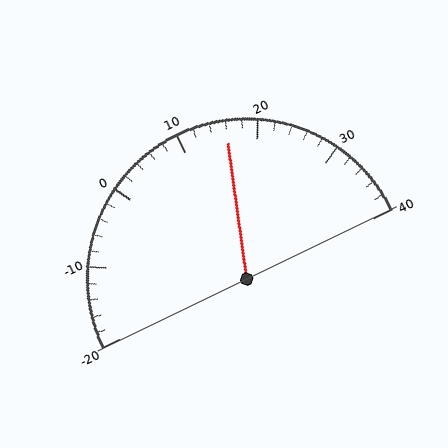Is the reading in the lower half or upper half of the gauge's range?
The reading is in the upper half of the range (-20 to 40).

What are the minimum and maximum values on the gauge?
The gauge ranges from -20 to 40.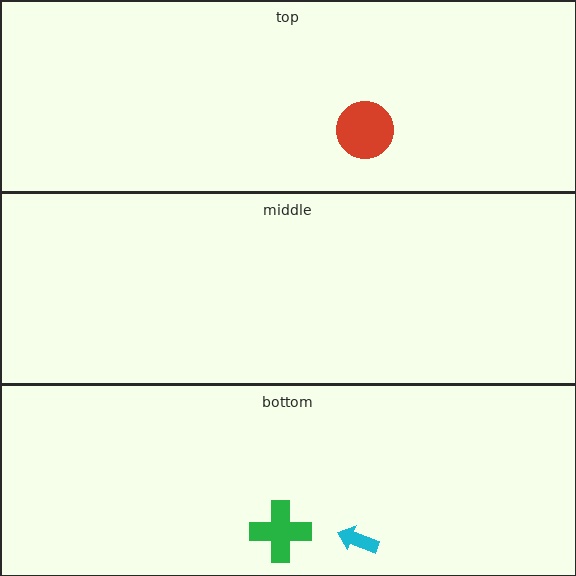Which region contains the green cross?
The bottom region.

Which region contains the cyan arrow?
The bottom region.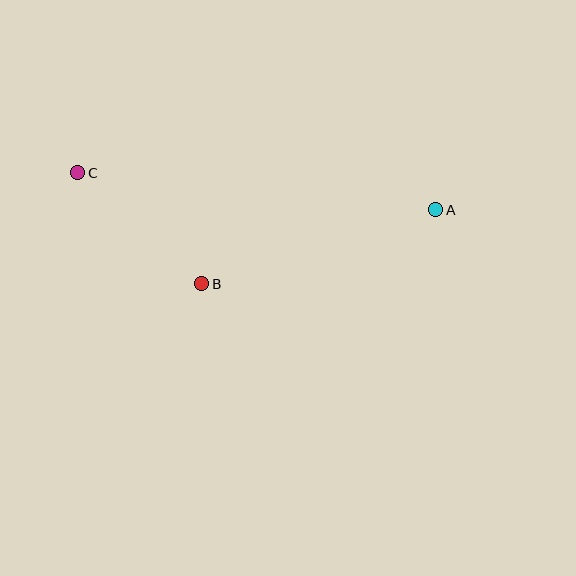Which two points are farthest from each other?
Points A and C are farthest from each other.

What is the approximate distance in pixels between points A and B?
The distance between A and B is approximately 245 pixels.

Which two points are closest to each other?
Points B and C are closest to each other.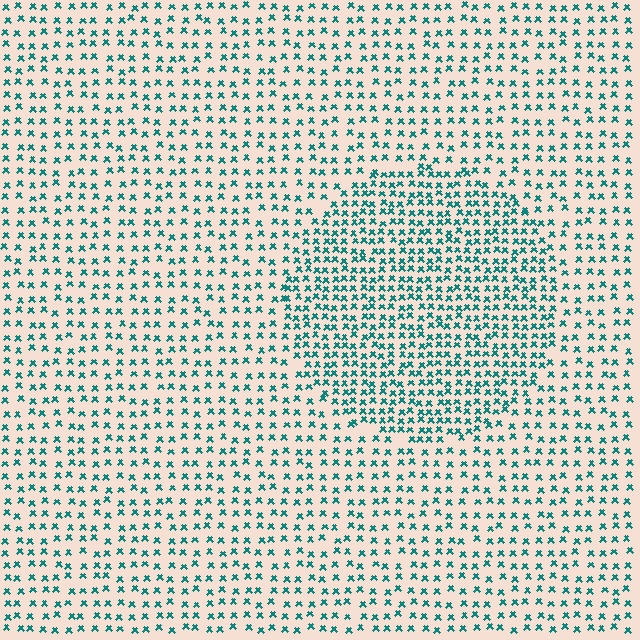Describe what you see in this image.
The image contains small teal elements arranged at two different densities. A circle-shaped region is visible where the elements are more densely packed than the surrounding area.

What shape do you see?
I see a circle.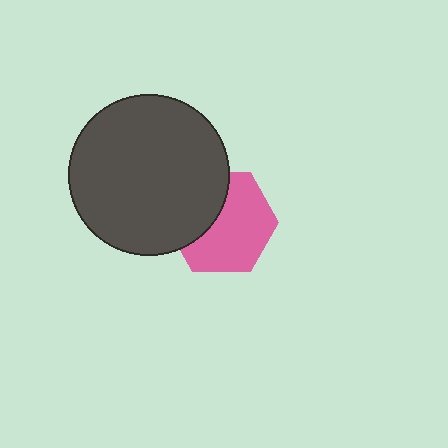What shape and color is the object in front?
The object in front is a dark gray circle.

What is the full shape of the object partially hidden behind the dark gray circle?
The partially hidden object is a pink hexagon.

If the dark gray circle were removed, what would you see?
You would see the complete pink hexagon.